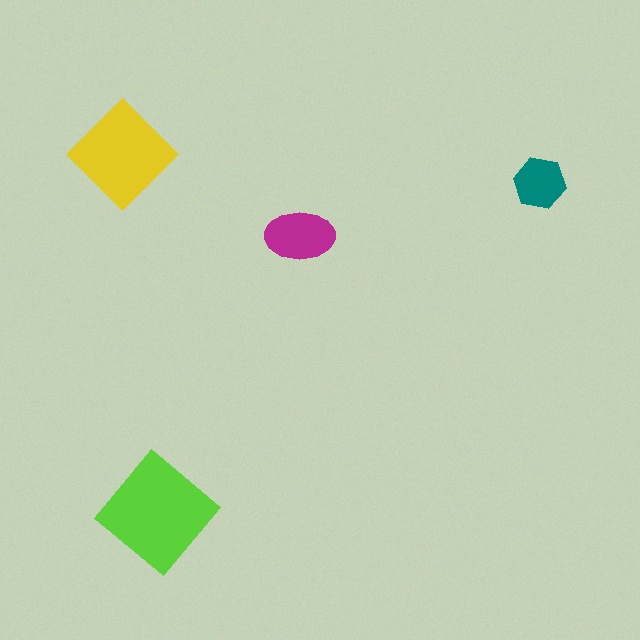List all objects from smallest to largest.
The teal hexagon, the magenta ellipse, the yellow diamond, the lime diamond.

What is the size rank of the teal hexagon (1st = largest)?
4th.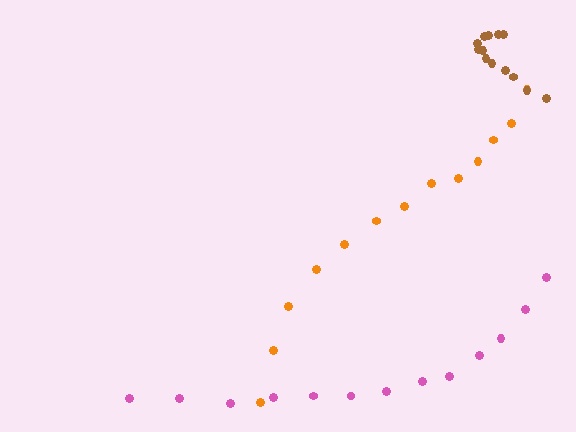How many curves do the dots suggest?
There are 3 distinct paths.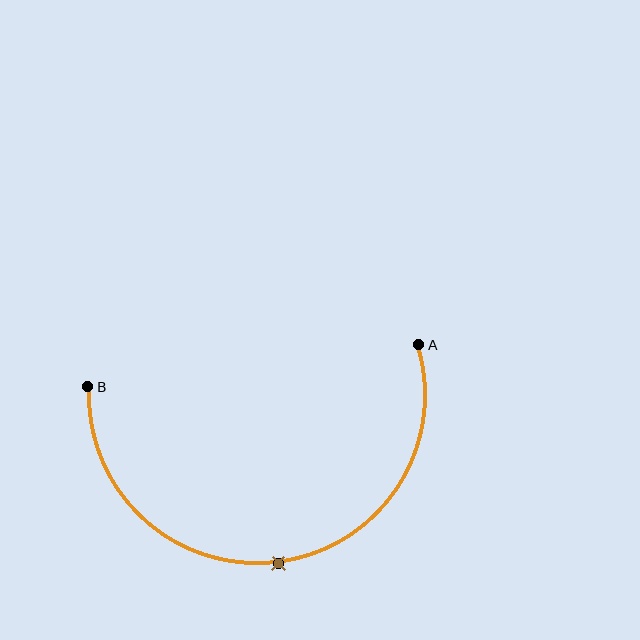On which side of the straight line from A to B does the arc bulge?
The arc bulges below the straight line connecting A and B.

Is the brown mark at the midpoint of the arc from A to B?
Yes. The brown mark lies on the arc at equal arc-length from both A and B — it is the arc midpoint.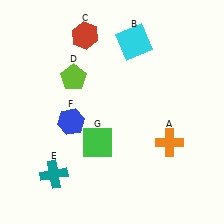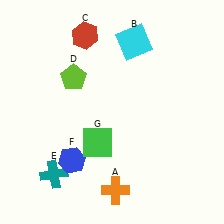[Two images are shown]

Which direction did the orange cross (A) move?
The orange cross (A) moved left.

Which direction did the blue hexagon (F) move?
The blue hexagon (F) moved down.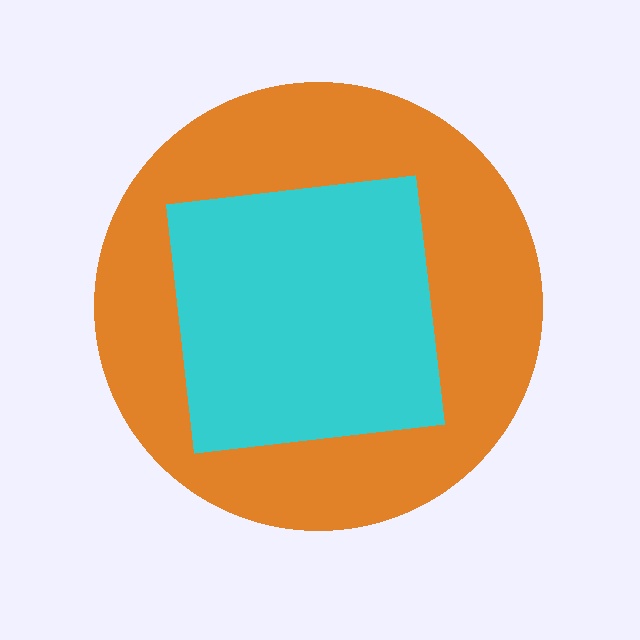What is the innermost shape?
The cyan square.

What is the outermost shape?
The orange circle.